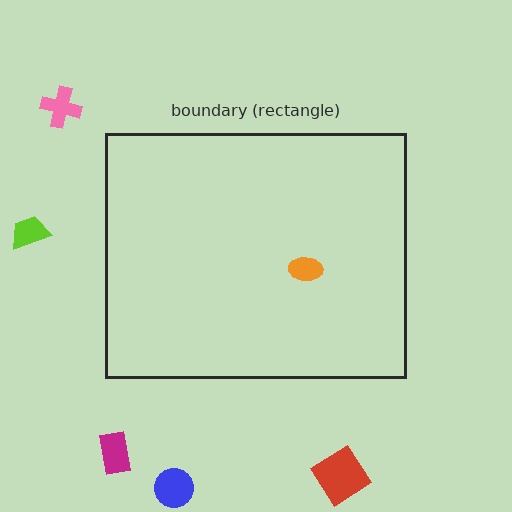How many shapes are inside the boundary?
1 inside, 5 outside.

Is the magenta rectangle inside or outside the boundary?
Outside.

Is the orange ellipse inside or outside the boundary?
Inside.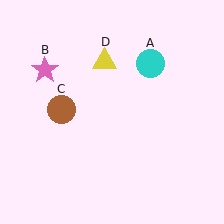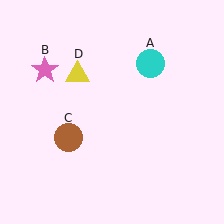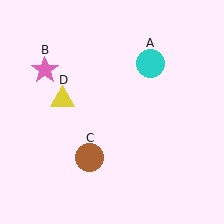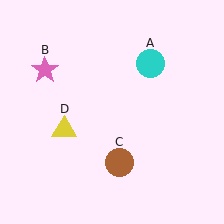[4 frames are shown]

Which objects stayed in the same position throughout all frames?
Cyan circle (object A) and pink star (object B) remained stationary.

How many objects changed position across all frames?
2 objects changed position: brown circle (object C), yellow triangle (object D).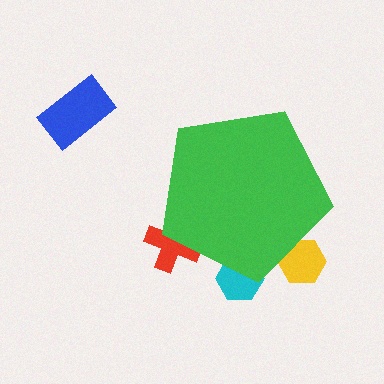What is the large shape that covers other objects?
A green pentagon.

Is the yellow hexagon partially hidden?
Yes, the yellow hexagon is partially hidden behind the green pentagon.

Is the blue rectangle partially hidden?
No, the blue rectangle is fully visible.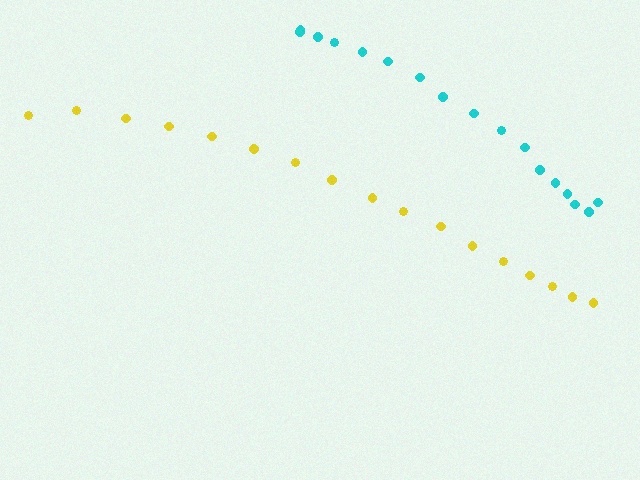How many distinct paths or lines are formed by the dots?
There are 2 distinct paths.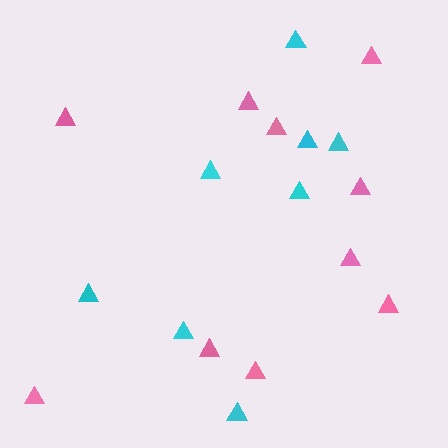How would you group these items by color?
There are 2 groups: one group of pink triangles (10) and one group of cyan triangles (8).